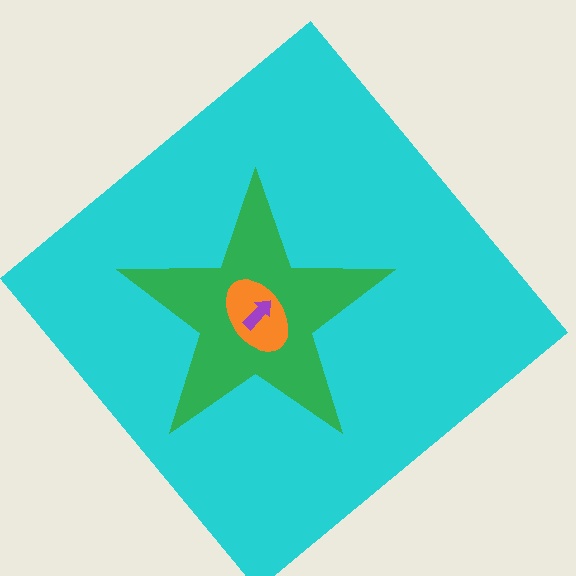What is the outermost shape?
The cyan diamond.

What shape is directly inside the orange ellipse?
The purple arrow.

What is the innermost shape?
The purple arrow.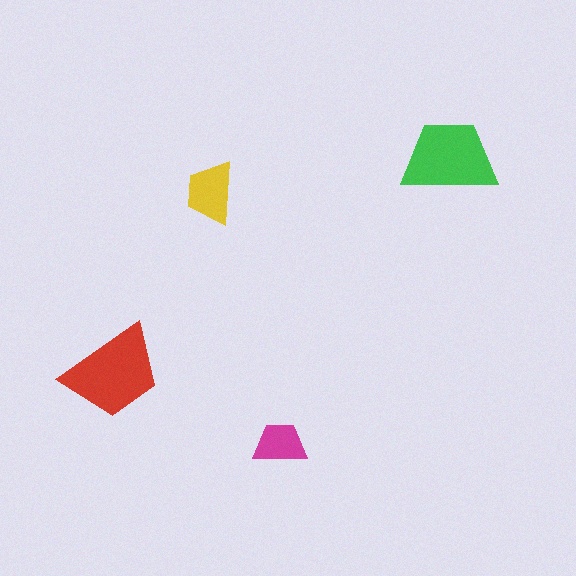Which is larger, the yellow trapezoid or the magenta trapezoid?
The yellow one.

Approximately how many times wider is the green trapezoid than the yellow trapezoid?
About 1.5 times wider.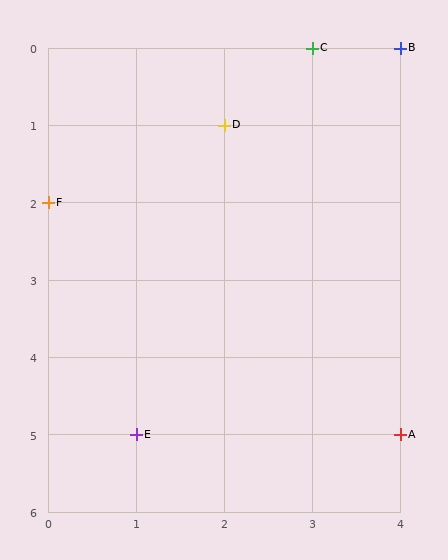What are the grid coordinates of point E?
Point E is at grid coordinates (1, 5).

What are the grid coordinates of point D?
Point D is at grid coordinates (2, 1).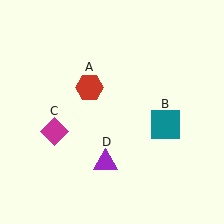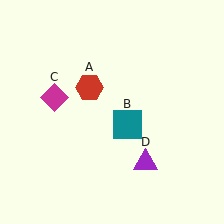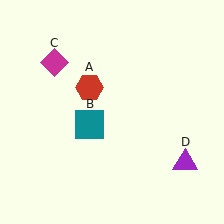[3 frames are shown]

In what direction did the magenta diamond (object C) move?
The magenta diamond (object C) moved up.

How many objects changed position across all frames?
3 objects changed position: teal square (object B), magenta diamond (object C), purple triangle (object D).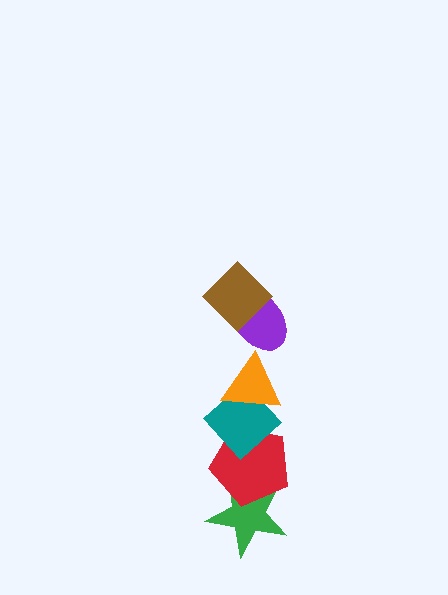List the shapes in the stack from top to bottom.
From top to bottom: the brown diamond, the purple ellipse, the orange triangle, the teal diamond, the red pentagon, the green star.